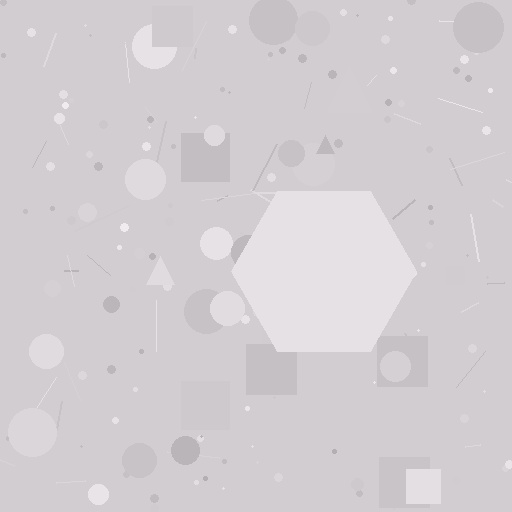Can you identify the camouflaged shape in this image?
The camouflaged shape is a hexagon.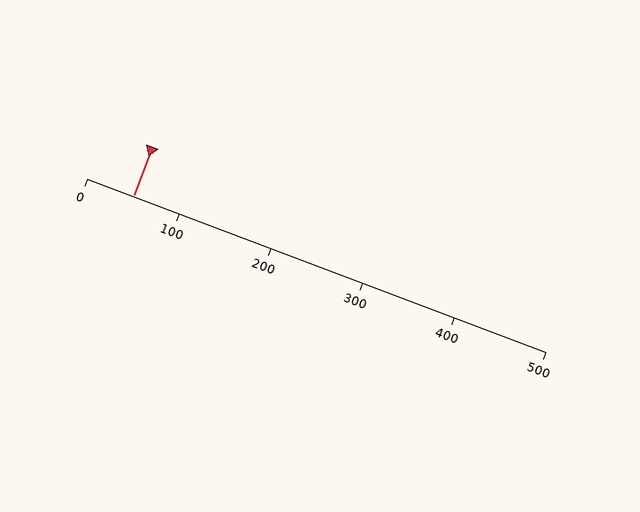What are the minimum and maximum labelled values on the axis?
The axis runs from 0 to 500.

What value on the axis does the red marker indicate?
The marker indicates approximately 50.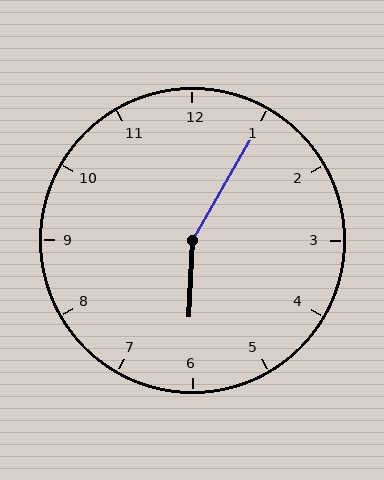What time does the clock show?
6:05.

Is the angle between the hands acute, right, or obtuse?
It is obtuse.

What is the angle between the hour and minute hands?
Approximately 152 degrees.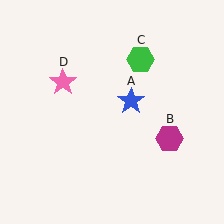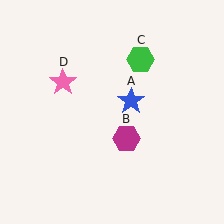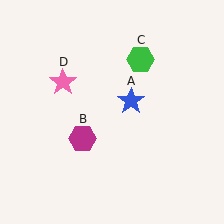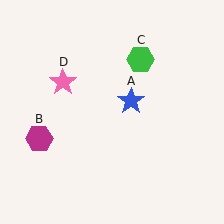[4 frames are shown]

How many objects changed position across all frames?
1 object changed position: magenta hexagon (object B).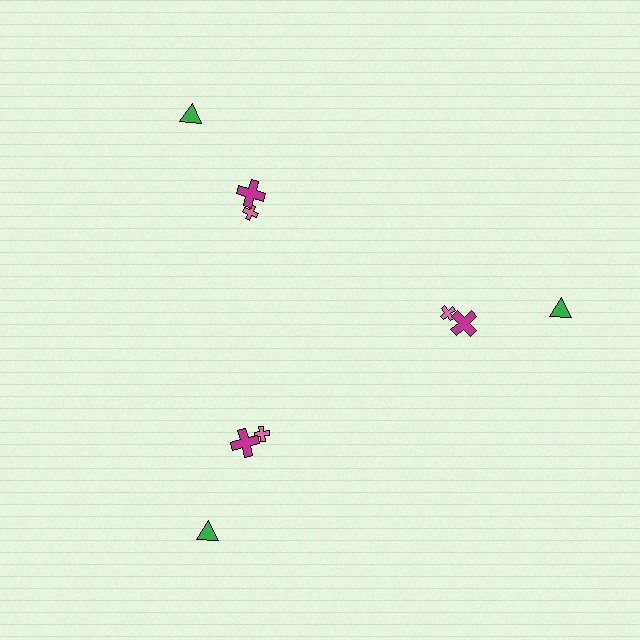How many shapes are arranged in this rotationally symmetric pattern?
There are 9 shapes, arranged in 3 groups of 3.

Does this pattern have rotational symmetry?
Yes, this pattern has 3-fold rotational symmetry. It looks the same after rotating 120 degrees around the center.